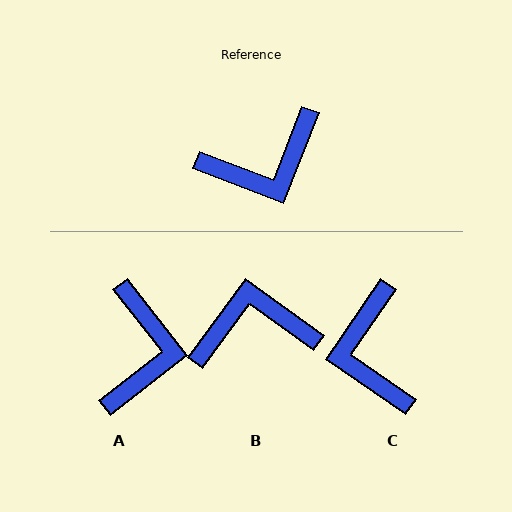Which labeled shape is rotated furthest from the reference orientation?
B, about 165 degrees away.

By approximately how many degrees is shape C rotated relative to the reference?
Approximately 103 degrees clockwise.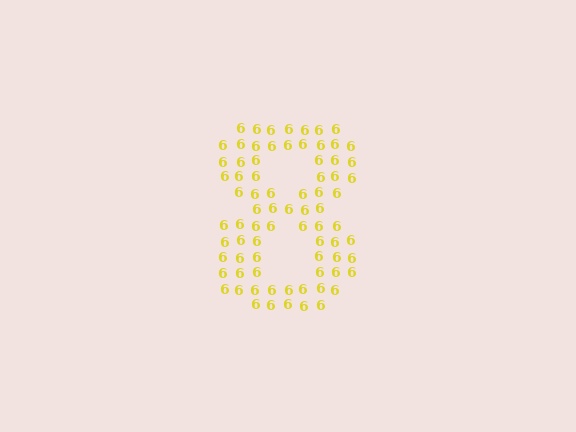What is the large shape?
The large shape is the digit 8.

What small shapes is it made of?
It is made of small digit 6's.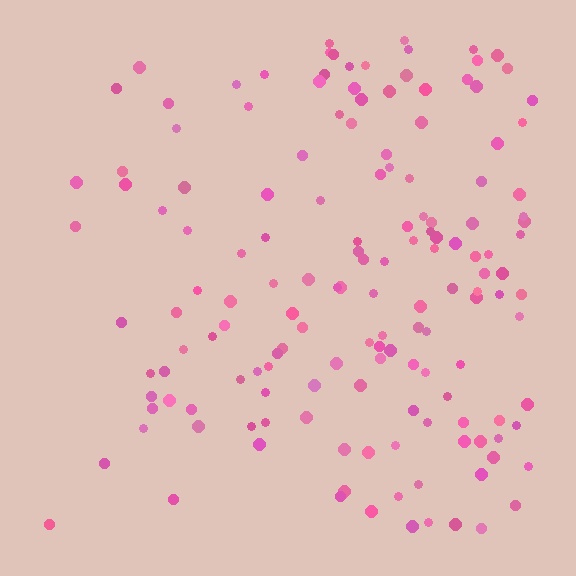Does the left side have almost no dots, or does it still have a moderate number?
Still a moderate number, just noticeably fewer than the right.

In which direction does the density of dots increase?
From left to right, with the right side densest.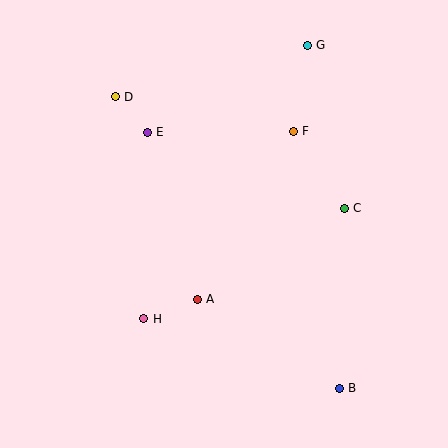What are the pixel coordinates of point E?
Point E is at (147, 132).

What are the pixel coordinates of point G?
Point G is at (307, 45).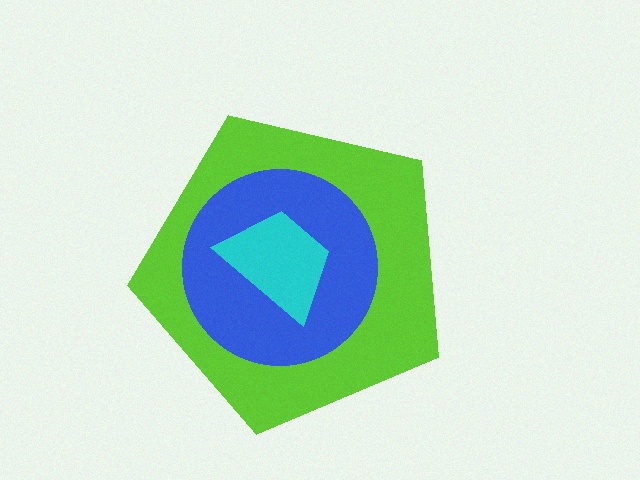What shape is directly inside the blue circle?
The cyan trapezoid.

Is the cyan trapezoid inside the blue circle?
Yes.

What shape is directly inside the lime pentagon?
The blue circle.